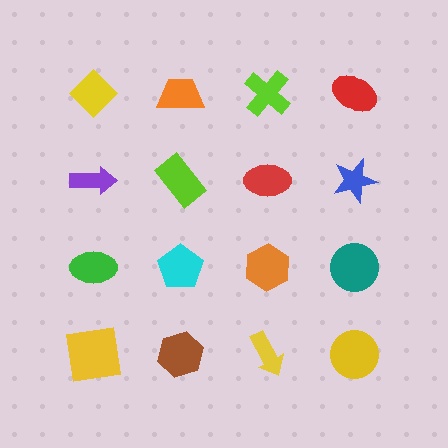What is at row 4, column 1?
A yellow square.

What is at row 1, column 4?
A red ellipse.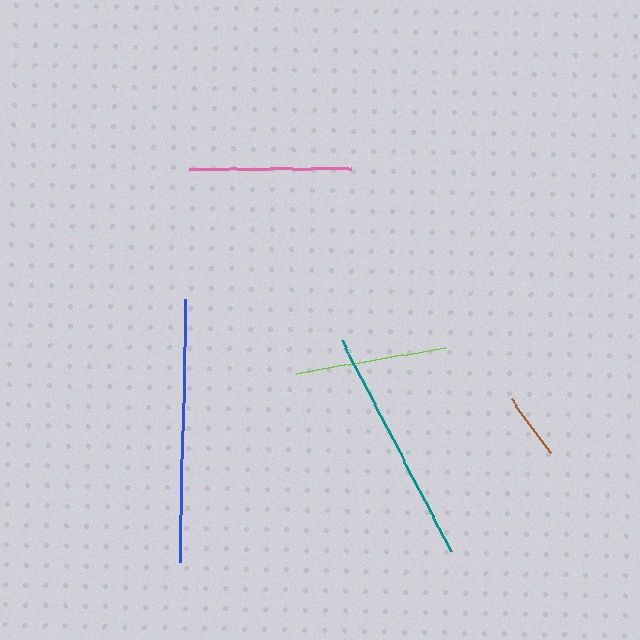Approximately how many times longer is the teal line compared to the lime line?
The teal line is approximately 1.6 times the length of the lime line.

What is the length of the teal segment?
The teal segment is approximately 239 pixels long.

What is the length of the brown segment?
The brown segment is approximately 66 pixels long.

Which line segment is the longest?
The blue line is the longest at approximately 263 pixels.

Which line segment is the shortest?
The brown line is the shortest at approximately 66 pixels.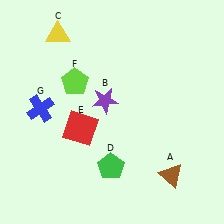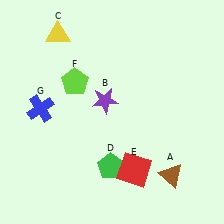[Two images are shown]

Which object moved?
The red square (E) moved right.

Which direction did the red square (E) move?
The red square (E) moved right.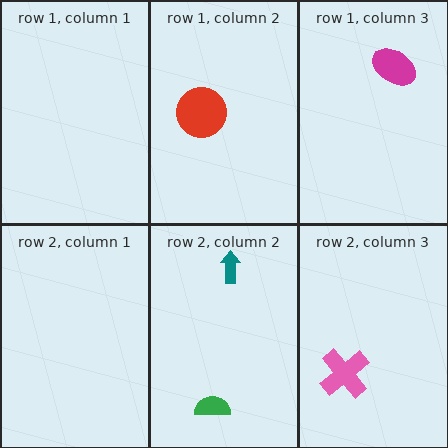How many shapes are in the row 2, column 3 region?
1.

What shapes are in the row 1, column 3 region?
The magenta ellipse.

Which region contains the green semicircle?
The row 2, column 2 region.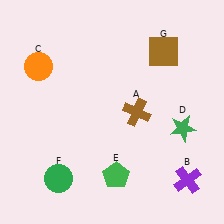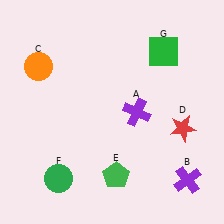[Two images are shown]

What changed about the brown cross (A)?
In Image 1, A is brown. In Image 2, it changed to purple.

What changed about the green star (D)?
In Image 1, D is green. In Image 2, it changed to red.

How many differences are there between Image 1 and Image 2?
There are 3 differences between the two images.